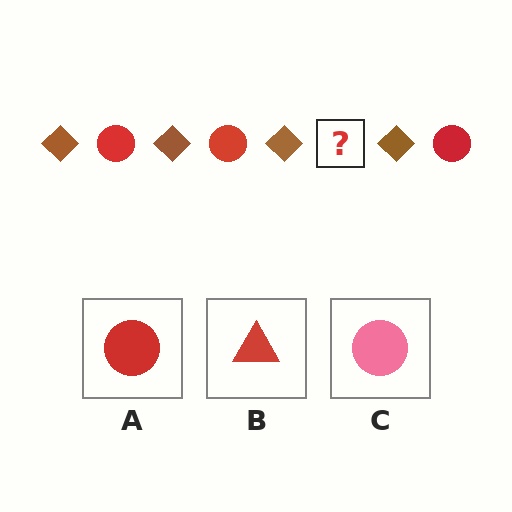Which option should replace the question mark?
Option A.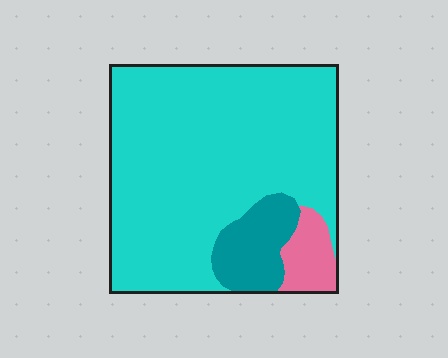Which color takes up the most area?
Cyan, at roughly 80%.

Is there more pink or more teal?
Teal.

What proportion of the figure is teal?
Teal covers around 10% of the figure.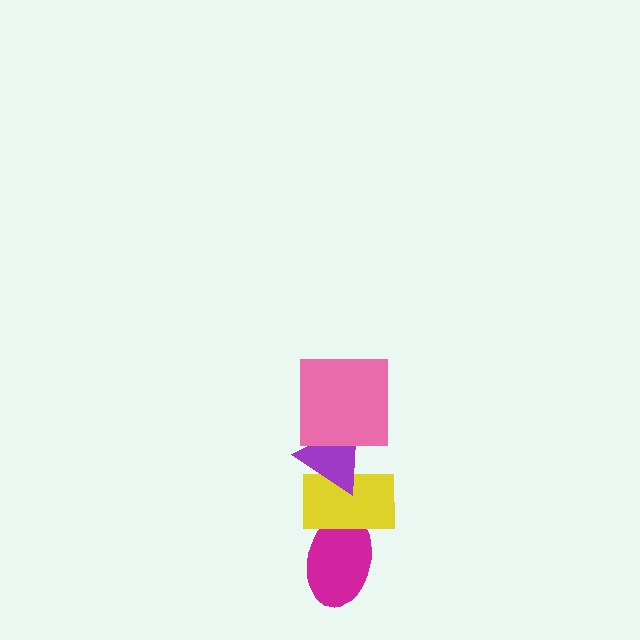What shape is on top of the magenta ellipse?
The yellow rectangle is on top of the magenta ellipse.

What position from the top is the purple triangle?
The purple triangle is 2nd from the top.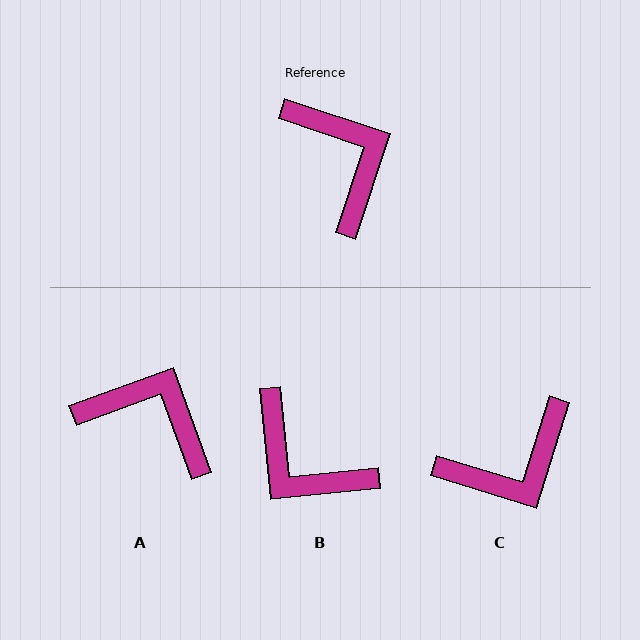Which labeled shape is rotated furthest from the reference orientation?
B, about 156 degrees away.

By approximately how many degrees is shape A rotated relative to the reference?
Approximately 38 degrees counter-clockwise.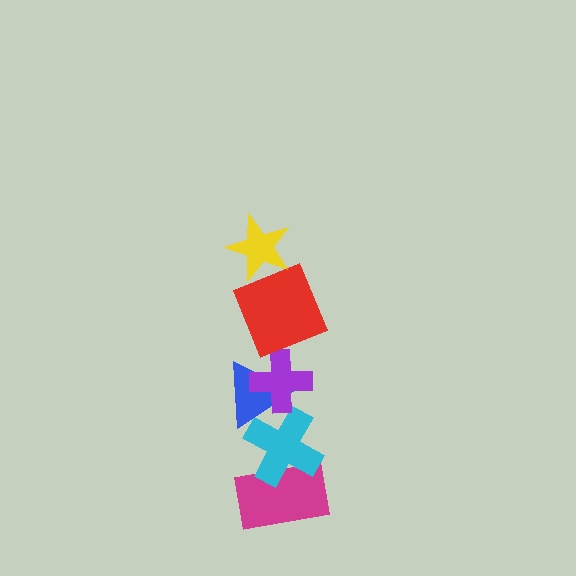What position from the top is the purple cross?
The purple cross is 3rd from the top.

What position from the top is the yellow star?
The yellow star is 1st from the top.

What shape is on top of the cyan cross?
The blue triangle is on top of the cyan cross.